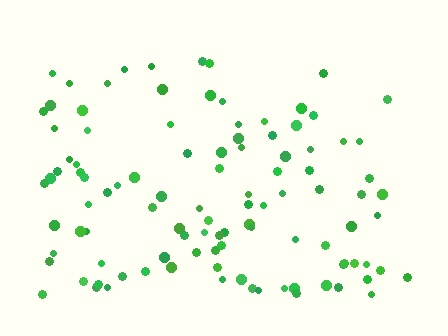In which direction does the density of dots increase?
From top to bottom, with the bottom side densest.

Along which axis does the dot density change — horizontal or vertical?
Vertical.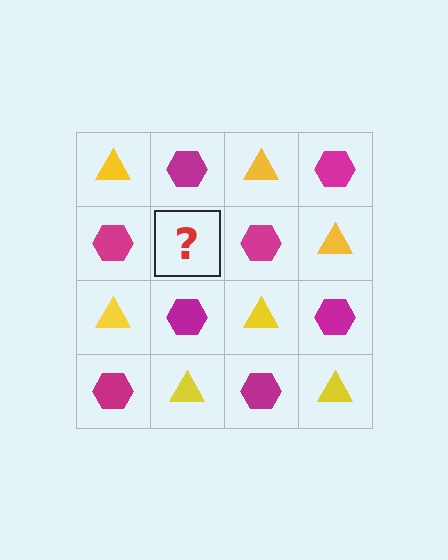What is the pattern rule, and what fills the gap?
The rule is that it alternates yellow triangle and magenta hexagon in a checkerboard pattern. The gap should be filled with a yellow triangle.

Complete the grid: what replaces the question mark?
The question mark should be replaced with a yellow triangle.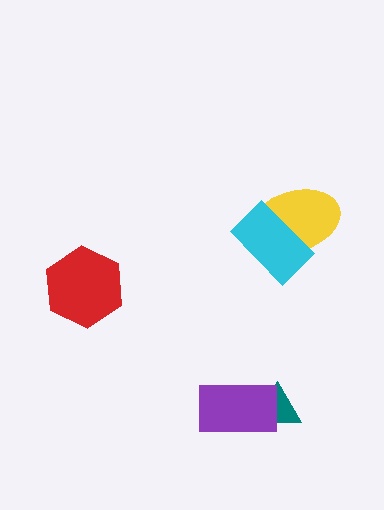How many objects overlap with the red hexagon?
0 objects overlap with the red hexagon.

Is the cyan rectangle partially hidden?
No, no other shape covers it.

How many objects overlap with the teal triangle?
1 object overlaps with the teal triangle.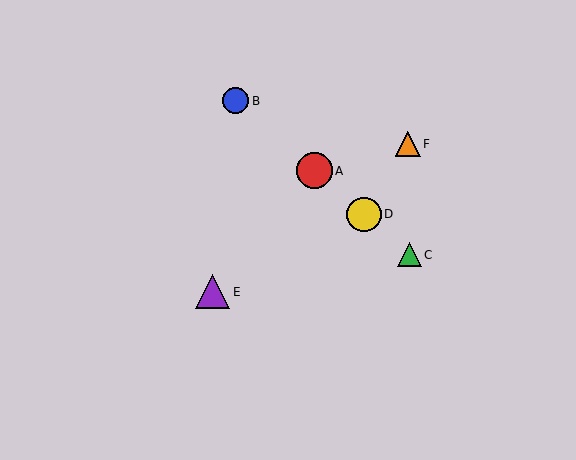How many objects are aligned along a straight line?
4 objects (A, B, C, D) are aligned along a straight line.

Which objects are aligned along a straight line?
Objects A, B, C, D are aligned along a straight line.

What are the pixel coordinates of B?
Object B is at (235, 101).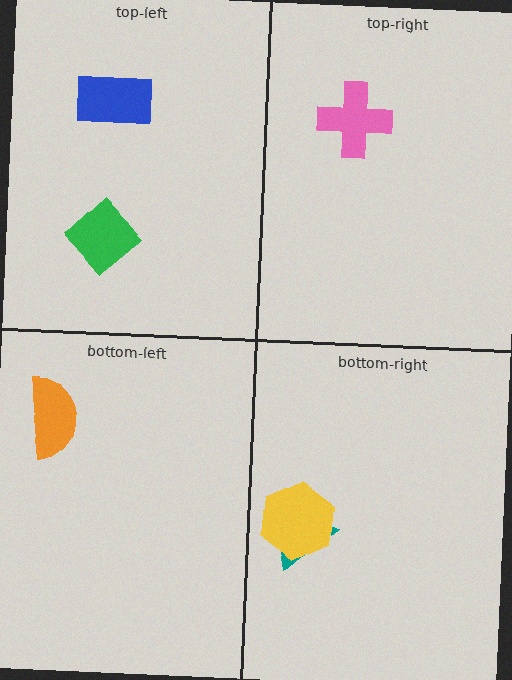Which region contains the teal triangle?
The bottom-right region.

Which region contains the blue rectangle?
The top-left region.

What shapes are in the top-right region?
The pink cross.